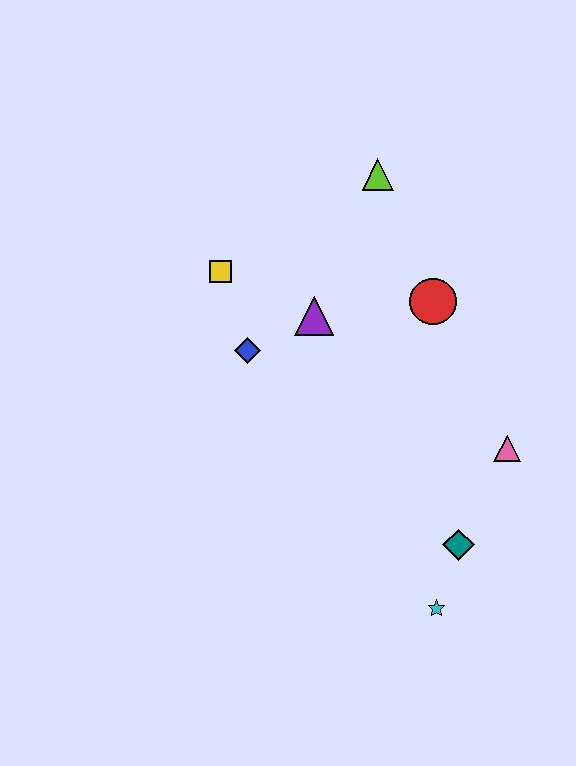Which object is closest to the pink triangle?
The teal diamond is closest to the pink triangle.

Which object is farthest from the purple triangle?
The cyan star is farthest from the purple triangle.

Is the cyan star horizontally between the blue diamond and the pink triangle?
Yes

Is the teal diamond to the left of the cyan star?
No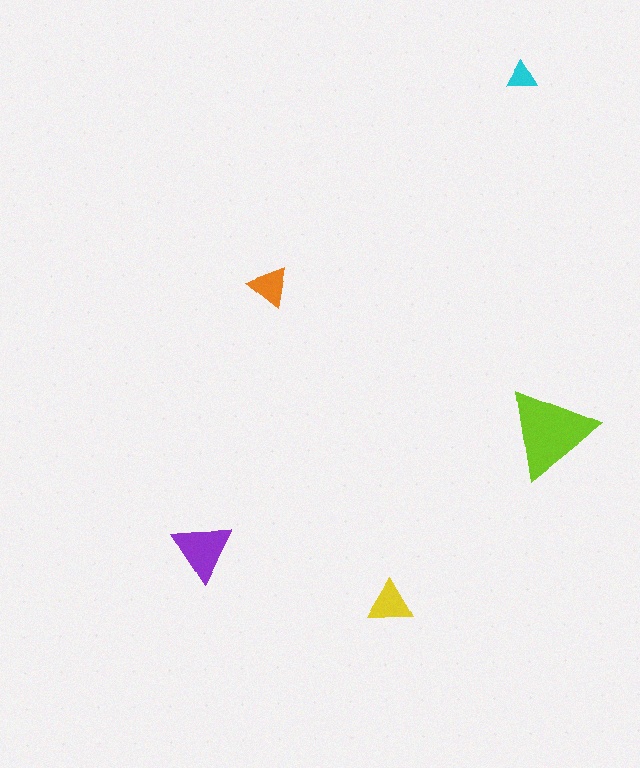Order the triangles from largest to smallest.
the lime one, the purple one, the yellow one, the orange one, the cyan one.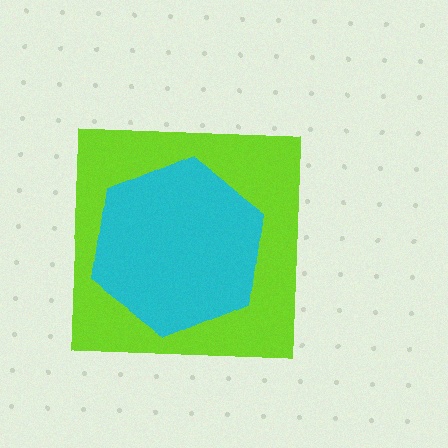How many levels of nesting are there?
2.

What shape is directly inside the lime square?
The cyan hexagon.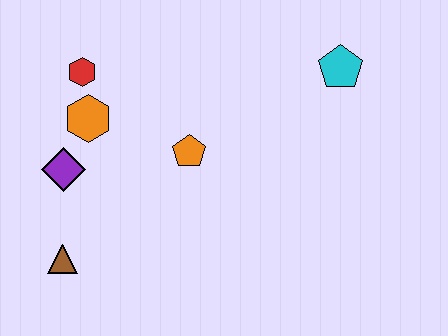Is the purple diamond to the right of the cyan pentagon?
No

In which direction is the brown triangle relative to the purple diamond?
The brown triangle is below the purple diamond.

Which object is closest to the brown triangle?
The purple diamond is closest to the brown triangle.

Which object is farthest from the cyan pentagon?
The brown triangle is farthest from the cyan pentagon.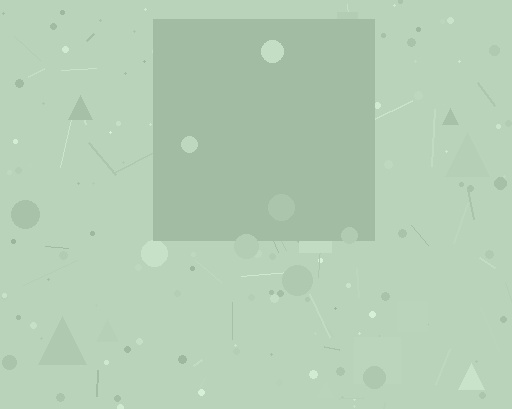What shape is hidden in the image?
A square is hidden in the image.